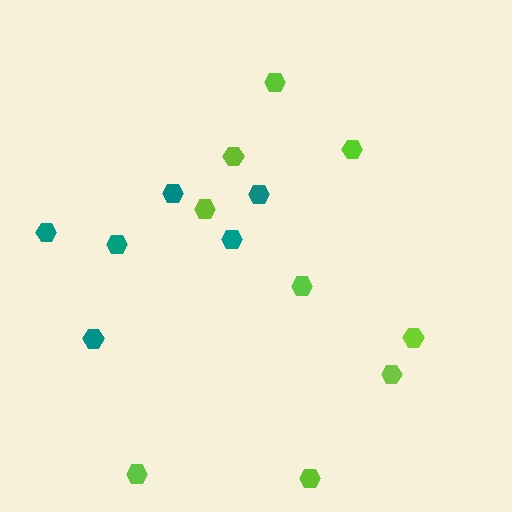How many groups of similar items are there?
There are 2 groups: one group of teal hexagons (6) and one group of lime hexagons (9).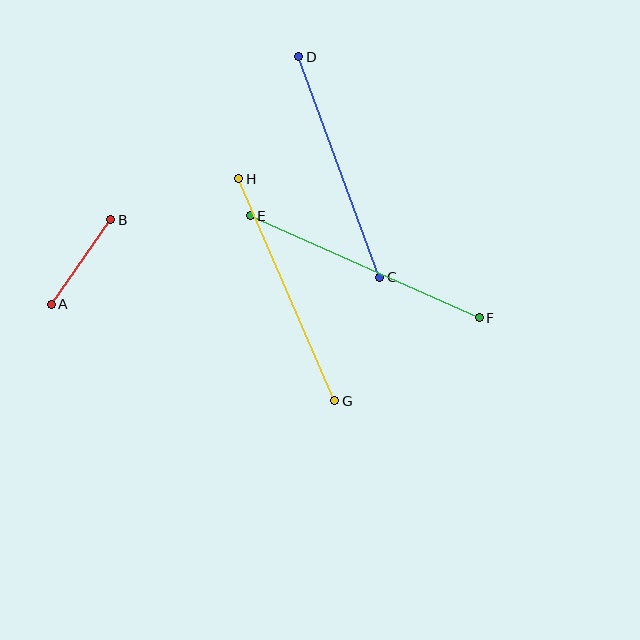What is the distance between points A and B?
The distance is approximately 104 pixels.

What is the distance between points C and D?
The distance is approximately 235 pixels.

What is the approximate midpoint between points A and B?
The midpoint is at approximately (81, 262) pixels.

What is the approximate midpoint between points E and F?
The midpoint is at approximately (365, 267) pixels.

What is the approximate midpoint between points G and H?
The midpoint is at approximately (287, 290) pixels.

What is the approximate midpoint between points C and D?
The midpoint is at approximately (339, 167) pixels.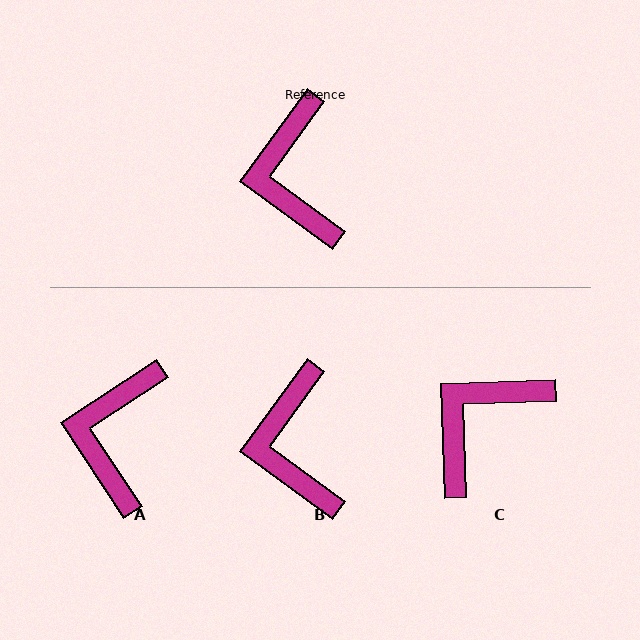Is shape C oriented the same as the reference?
No, it is off by about 52 degrees.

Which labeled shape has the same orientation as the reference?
B.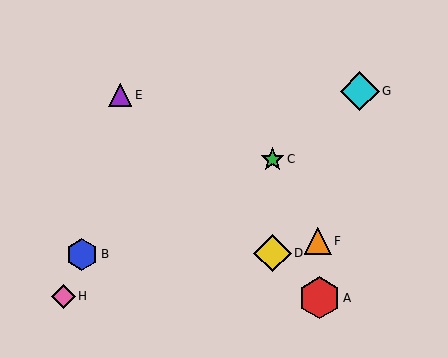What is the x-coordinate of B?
Object B is at x≈82.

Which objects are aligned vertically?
Objects C, D are aligned vertically.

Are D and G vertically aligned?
No, D is at x≈272 and G is at x≈360.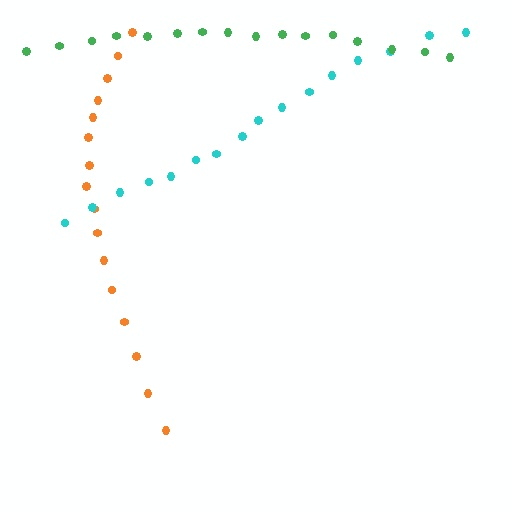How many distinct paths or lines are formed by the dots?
There are 3 distinct paths.